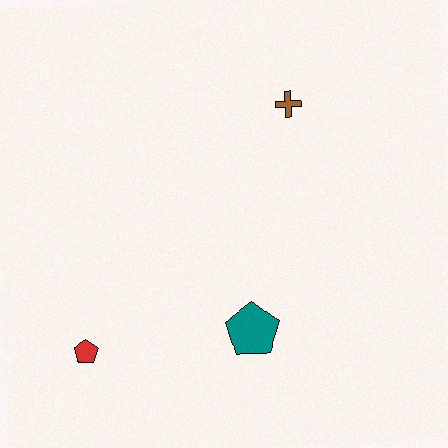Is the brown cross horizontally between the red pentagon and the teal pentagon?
No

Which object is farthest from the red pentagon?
The brown cross is farthest from the red pentagon.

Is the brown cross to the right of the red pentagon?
Yes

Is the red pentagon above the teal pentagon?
No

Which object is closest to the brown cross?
The teal pentagon is closest to the brown cross.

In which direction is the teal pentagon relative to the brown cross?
The teal pentagon is below the brown cross.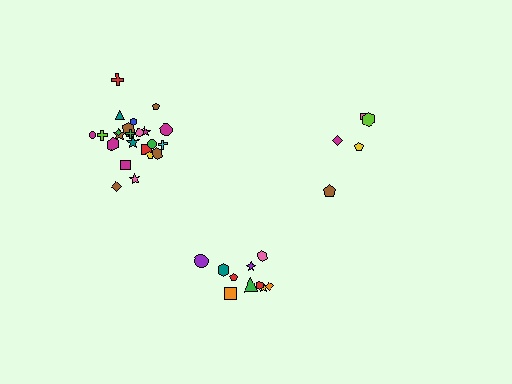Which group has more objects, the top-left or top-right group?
The top-left group.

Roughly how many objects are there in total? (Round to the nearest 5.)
Roughly 40 objects in total.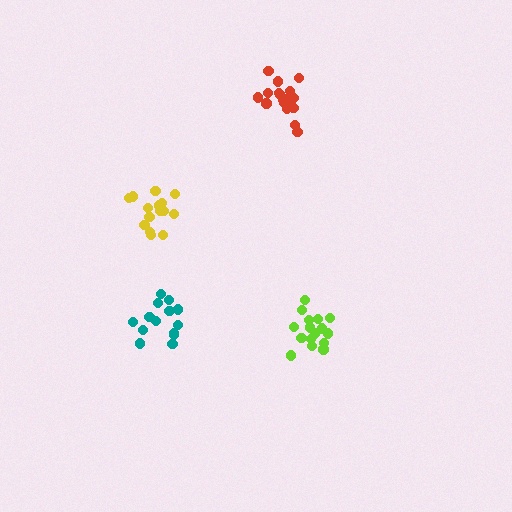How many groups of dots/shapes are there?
There are 4 groups.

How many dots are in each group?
Group 1: 15 dots, Group 2: 16 dots, Group 3: 14 dots, Group 4: 18 dots (63 total).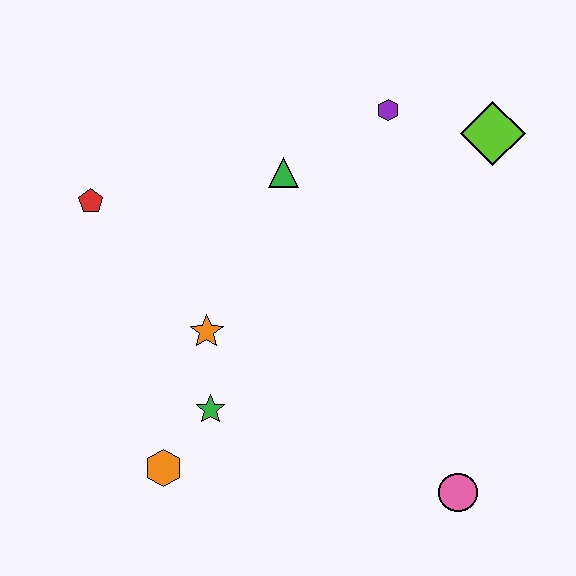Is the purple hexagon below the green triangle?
No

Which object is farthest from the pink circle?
The red pentagon is farthest from the pink circle.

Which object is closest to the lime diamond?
The purple hexagon is closest to the lime diamond.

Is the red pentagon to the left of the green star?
Yes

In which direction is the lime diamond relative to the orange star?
The lime diamond is to the right of the orange star.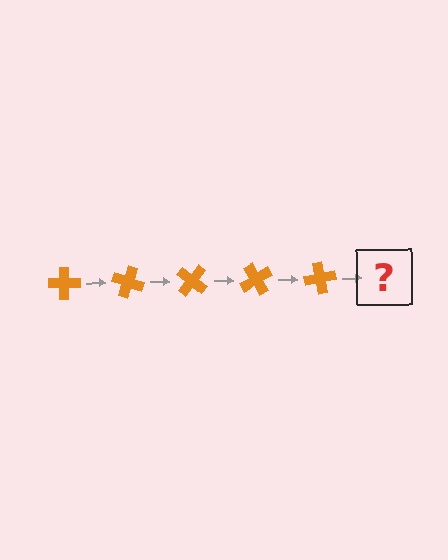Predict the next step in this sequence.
The next step is an orange cross rotated 100 degrees.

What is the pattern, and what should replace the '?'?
The pattern is that the cross rotates 20 degrees each step. The '?' should be an orange cross rotated 100 degrees.